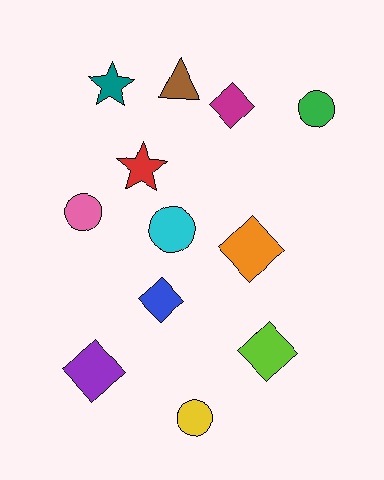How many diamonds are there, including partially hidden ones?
There are 5 diamonds.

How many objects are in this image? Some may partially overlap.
There are 12 objects.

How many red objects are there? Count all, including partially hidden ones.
There is 1 red object.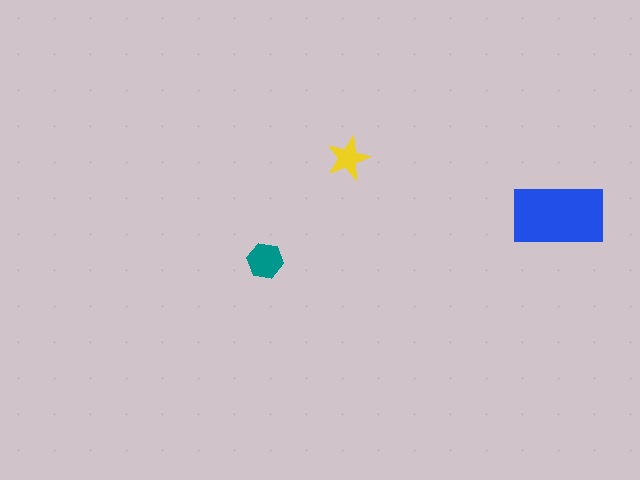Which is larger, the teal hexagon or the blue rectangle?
The blue rectangle.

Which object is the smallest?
The yellow star.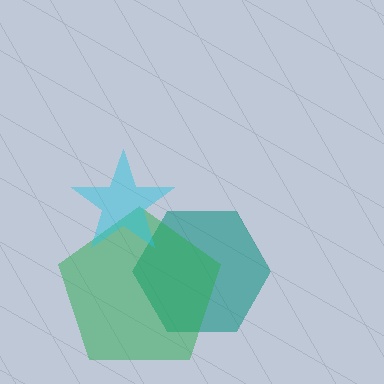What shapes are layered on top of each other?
The layered shapes are: a teal hexagon, a green pentagon, a cyan star.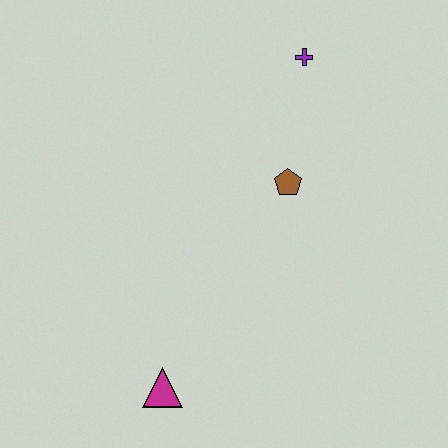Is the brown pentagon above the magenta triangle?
Yes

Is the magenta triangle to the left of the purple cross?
Yes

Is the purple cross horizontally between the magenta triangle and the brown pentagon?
No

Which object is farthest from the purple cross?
The magenta triangle is farthest from the purple cross.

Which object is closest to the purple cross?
The brown pentagon is closest to the purple cross.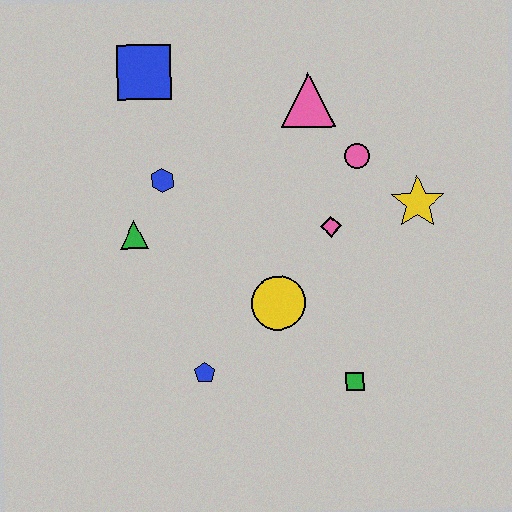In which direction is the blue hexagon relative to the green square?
The blue hexagon is above the green square.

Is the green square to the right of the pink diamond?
Yes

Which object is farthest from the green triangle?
The yellow star is farthest from the green triangle.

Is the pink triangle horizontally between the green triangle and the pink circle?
Yes